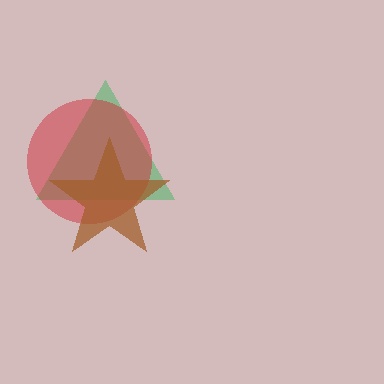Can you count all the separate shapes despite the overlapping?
Yes, there are 3 separate shapes.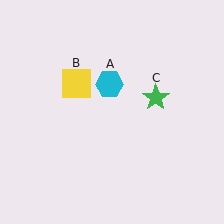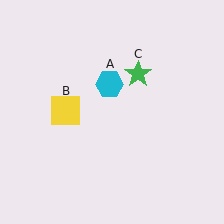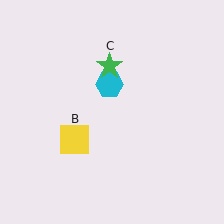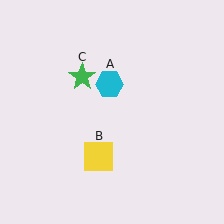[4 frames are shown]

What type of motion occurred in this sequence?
The yellow square (object B), green star (object C) rotated counterclockwise around the center of the scene.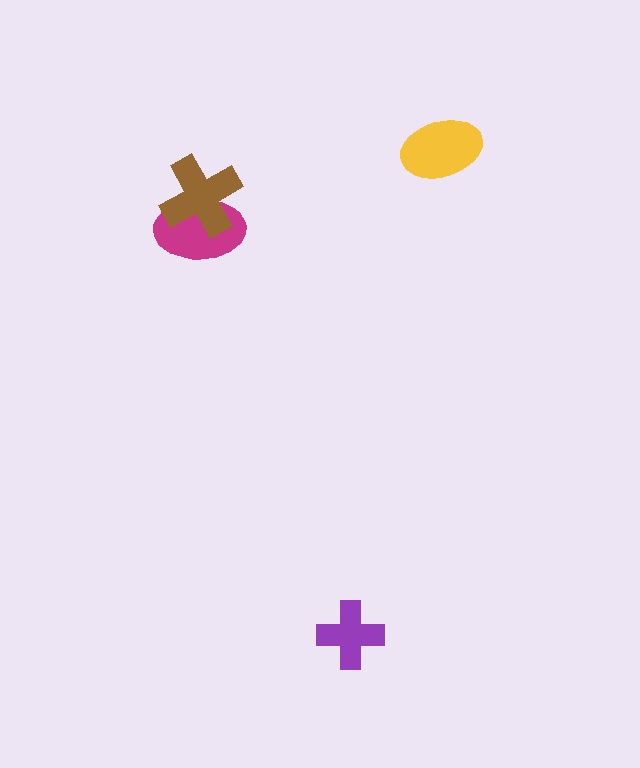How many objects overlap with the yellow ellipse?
0 objects overlap with the yellow ellipse.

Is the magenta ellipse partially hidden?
Yes, it is partially covered by another shape.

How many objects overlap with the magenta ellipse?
1 object overlaps with the magenta ellipse.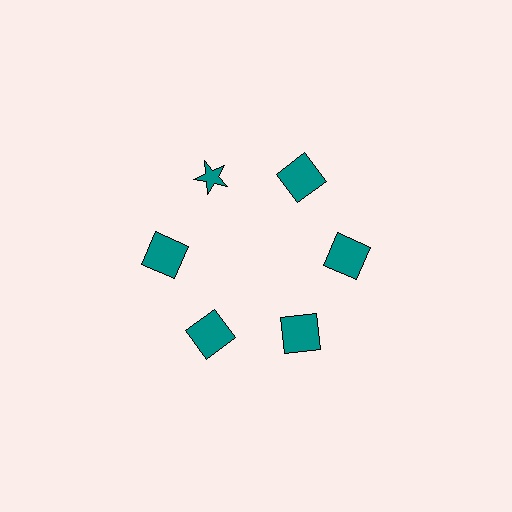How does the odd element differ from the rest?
It has a different shape: star instead of square.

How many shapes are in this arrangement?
There are 6 shapes arranged in a ring pattern.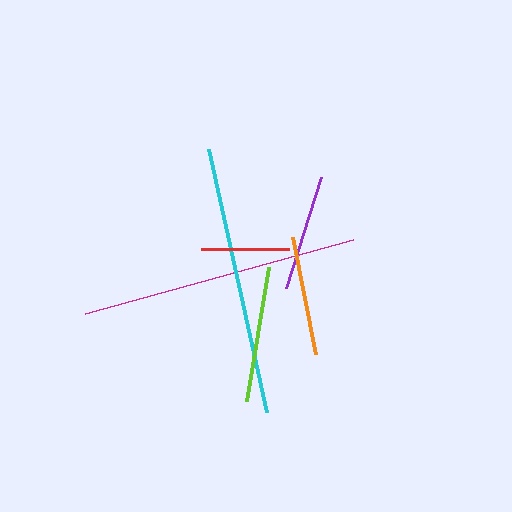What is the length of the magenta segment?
The magenta segment is approximately 278 pixels long.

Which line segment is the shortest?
The red line is the shortest at approximately 87 pixels.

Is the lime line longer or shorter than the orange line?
The lime line is longer than the orange line.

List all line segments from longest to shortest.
From longest to shortest: magenta, cyan, lime, orange, purple, red.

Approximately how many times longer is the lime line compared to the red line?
The lime line is approximately 1.5 times the length of the red line.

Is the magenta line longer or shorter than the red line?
The magenta line is longer than the red line.